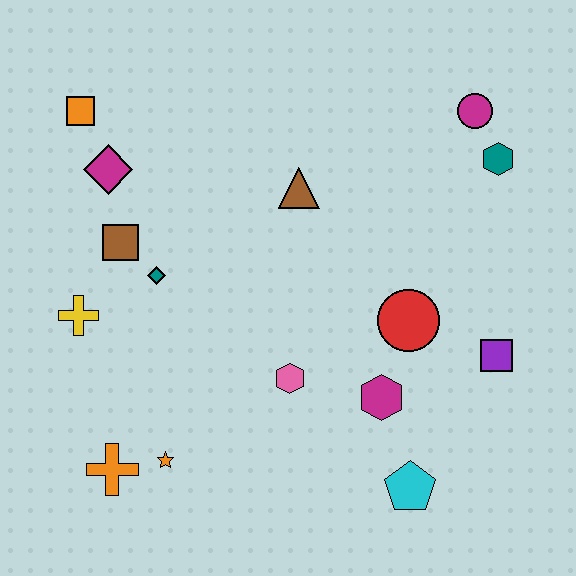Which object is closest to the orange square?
The magenta diamond is closest to the orange square.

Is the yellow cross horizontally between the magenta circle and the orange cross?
No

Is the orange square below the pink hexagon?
No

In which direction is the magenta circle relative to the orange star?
The magenta circle is above the orange star.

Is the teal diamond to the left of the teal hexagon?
Yes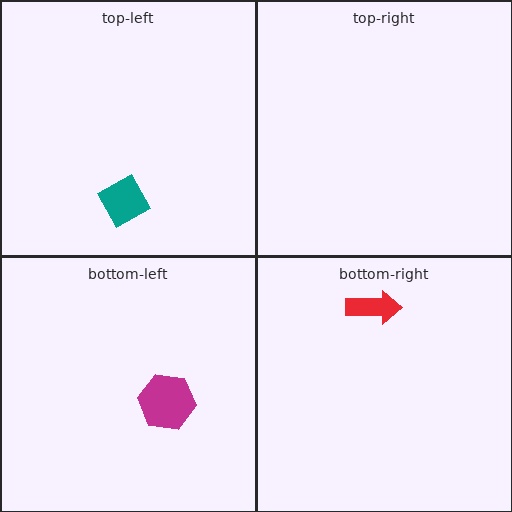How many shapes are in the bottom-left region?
1.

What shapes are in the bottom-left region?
The magenta hexagon.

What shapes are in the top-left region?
The teal diamond.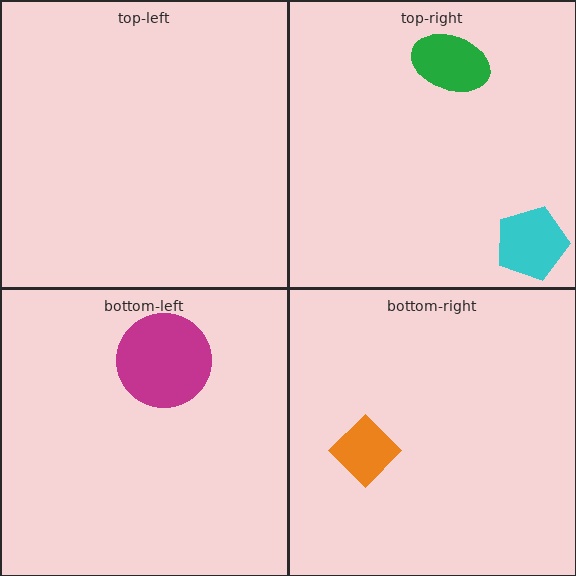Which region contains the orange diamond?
The bottom-right region.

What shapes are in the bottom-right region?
The orange diamond.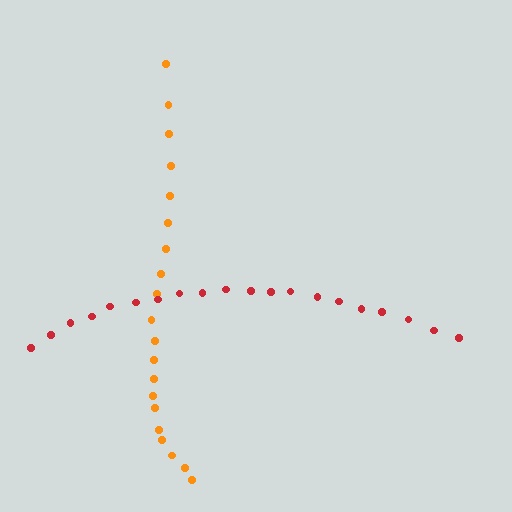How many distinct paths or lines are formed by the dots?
There are 2 distinct paths.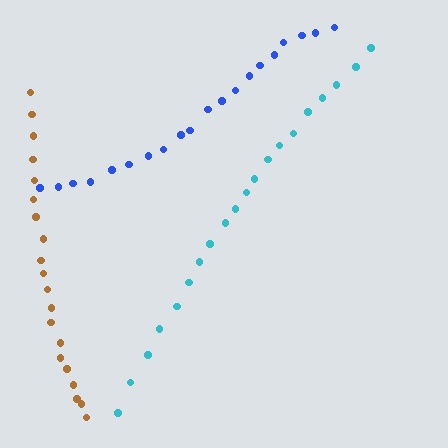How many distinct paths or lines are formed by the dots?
There are 3 distinct paths.